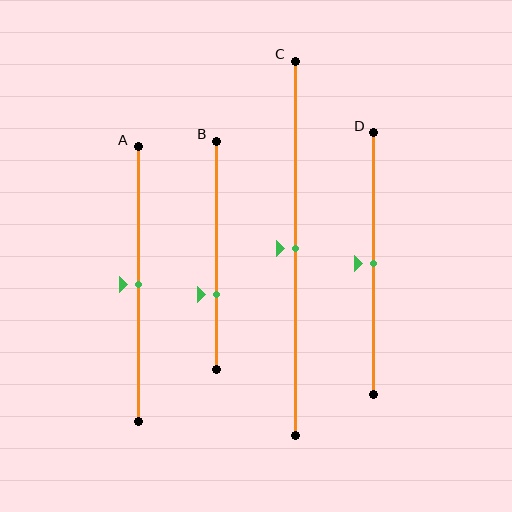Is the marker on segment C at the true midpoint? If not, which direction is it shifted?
Yes, the marker on segment C is at the true midpoint.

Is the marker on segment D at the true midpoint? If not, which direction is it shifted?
Yes, the marker on segment D is at the true midpoint.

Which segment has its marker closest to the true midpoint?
Segment A has its marker closest to the true midpoint.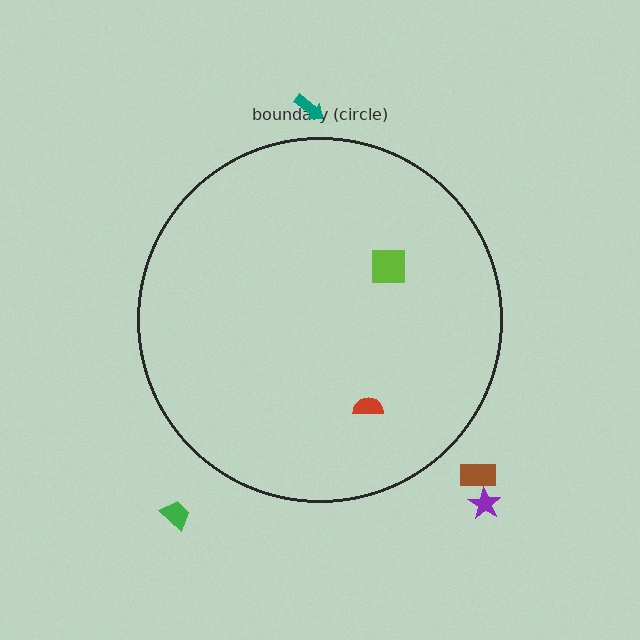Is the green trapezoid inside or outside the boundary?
Outside.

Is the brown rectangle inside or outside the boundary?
Outside.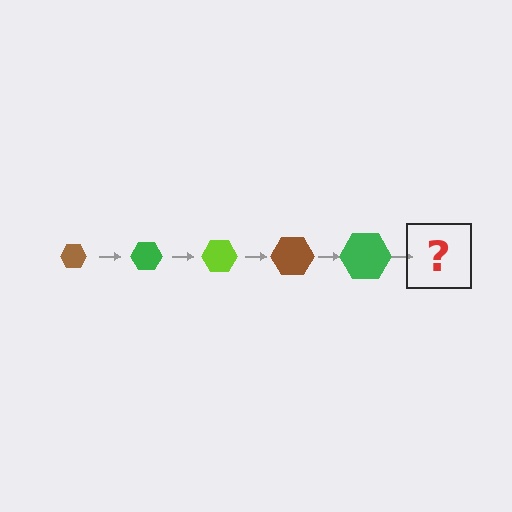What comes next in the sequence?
The next element should be a lime hexagon, larger than the previous one.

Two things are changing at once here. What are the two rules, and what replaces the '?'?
The two rules are that the hexagon grows larger each step and the color cycles through brown, green, and lime. The '?' should be a lime hexagon, larger than the previous one.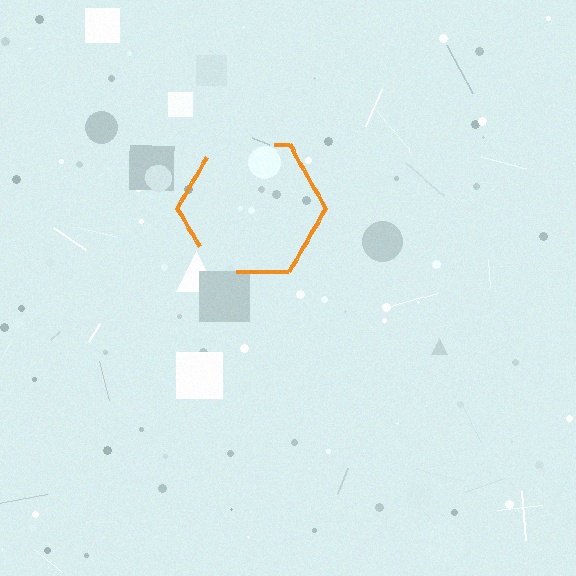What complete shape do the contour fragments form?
The contour fragments form a hexagon.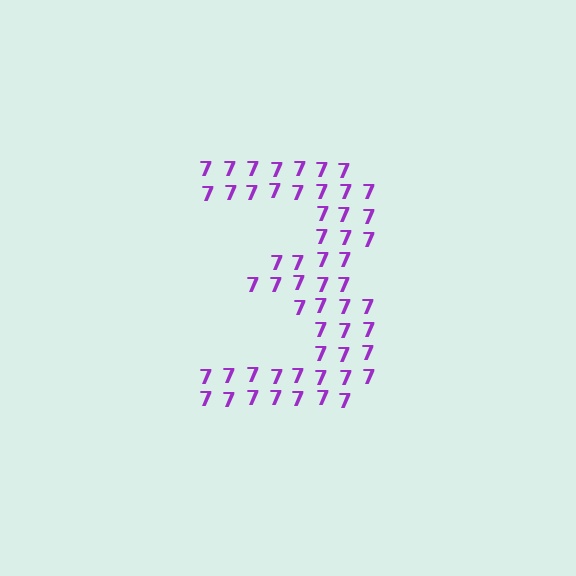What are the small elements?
The small elements are digit 7's.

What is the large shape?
The large shape is the digit 3.